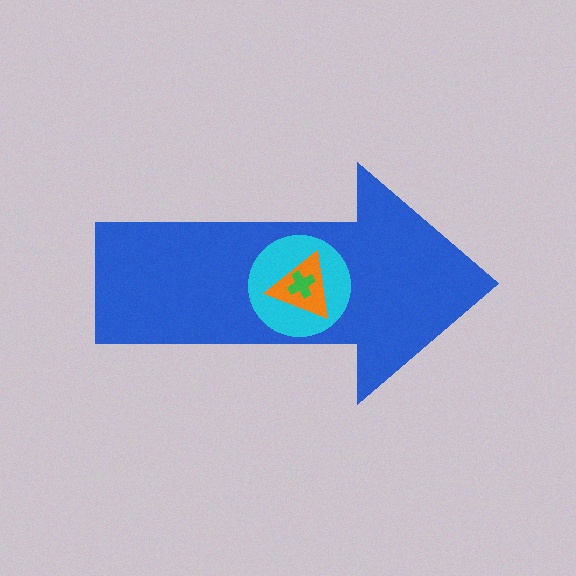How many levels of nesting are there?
4.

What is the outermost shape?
The blue arrow.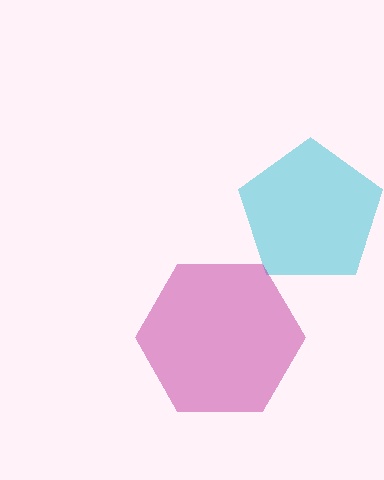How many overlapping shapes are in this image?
There are 2 overlapping shapes in the image.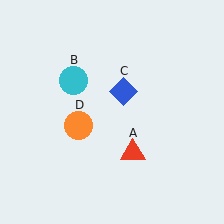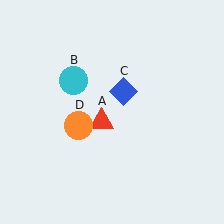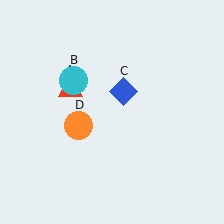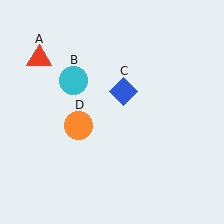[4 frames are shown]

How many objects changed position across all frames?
1 object changed position: red triangle (object A).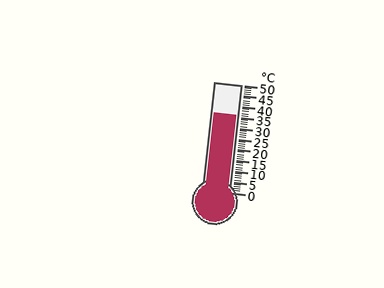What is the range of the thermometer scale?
The thermometer scale ranges from 0°C to 50°C.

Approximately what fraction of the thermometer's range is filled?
The thermometer is filled to approximately 70% of its range.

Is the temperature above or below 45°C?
The temperature is below 45°C.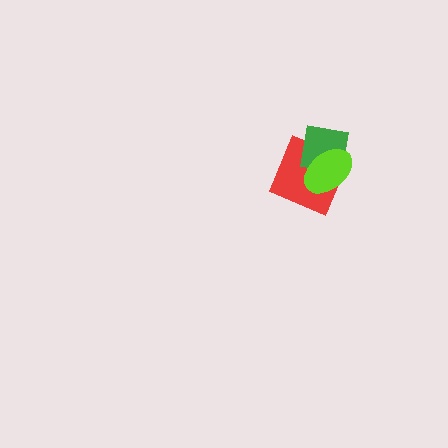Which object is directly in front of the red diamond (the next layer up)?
The green square is directly in front of the red diamond.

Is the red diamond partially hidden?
Yes, it is partially covered by another shape.